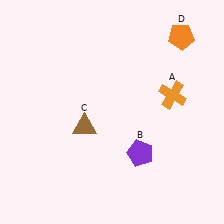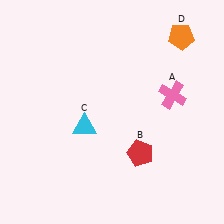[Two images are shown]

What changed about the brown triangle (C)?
In Image 1, C is brown. In Image 2, it changed to cyan.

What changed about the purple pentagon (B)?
In Image 1, B is purple. In Image 2, it changed to red.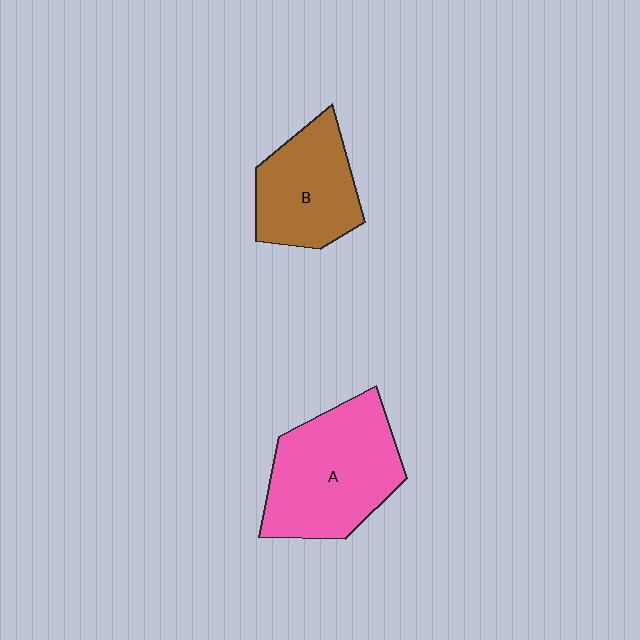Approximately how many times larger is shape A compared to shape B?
Approximately 1.4 times.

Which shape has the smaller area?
Shape B (brown).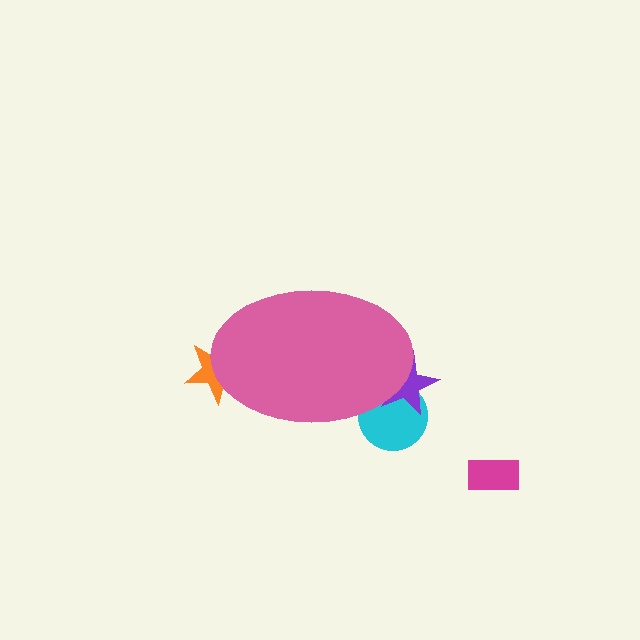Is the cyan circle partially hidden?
Yes, the cyan circle is partially hidden behind the pink ellipse.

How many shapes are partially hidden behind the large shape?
3 shapes are partially hidden.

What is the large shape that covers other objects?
A pink ellipse.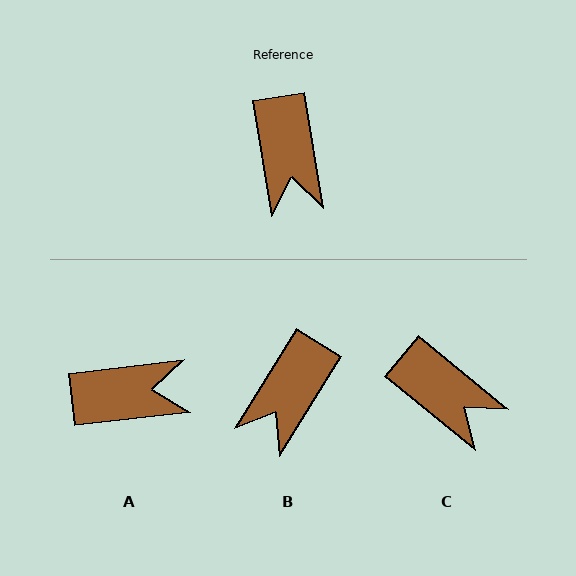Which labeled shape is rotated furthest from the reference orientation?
A, about 88 degrees away.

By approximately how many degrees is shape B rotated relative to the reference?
Approximately 41 degrees clockwise.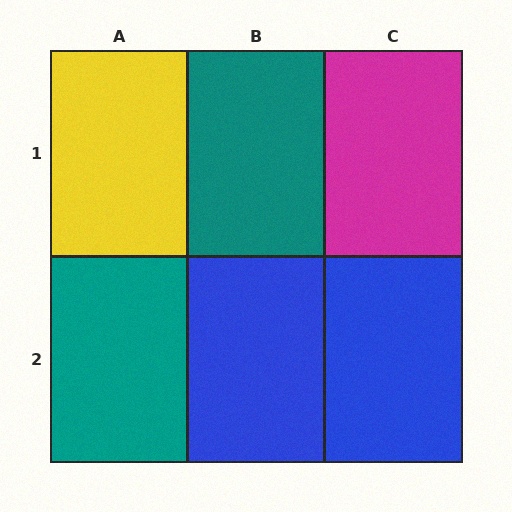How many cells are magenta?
1 cell is magenta.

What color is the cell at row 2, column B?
Blue.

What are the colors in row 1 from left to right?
Yellow, teal, magenta.